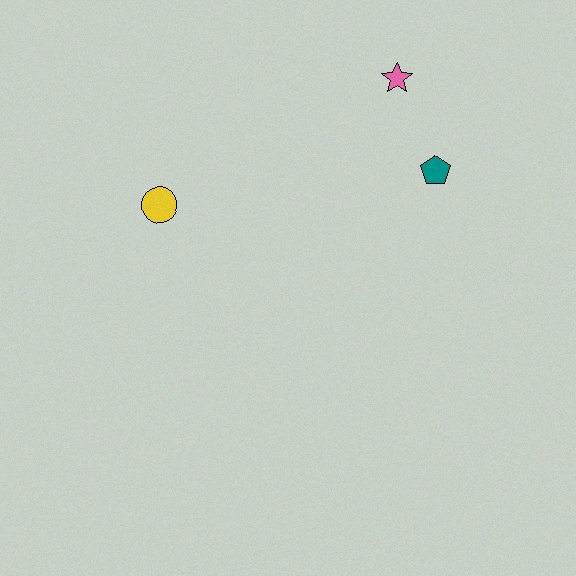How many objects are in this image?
There are 3 objects.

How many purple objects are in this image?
There are no purple objects.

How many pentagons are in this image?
There is 1 pentagon.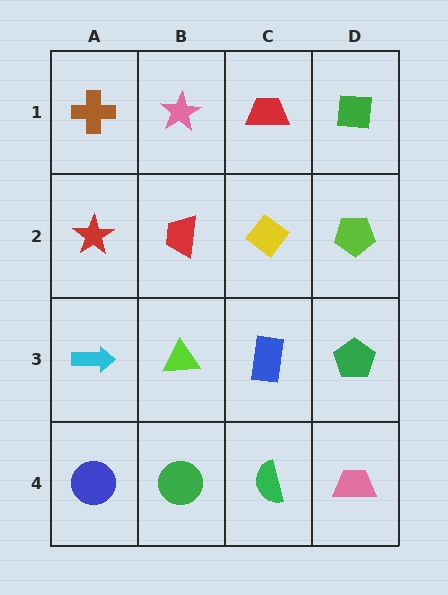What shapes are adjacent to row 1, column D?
A lime pentagon (row 2, column D), a red trapezoid (row 1, column C).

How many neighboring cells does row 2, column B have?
4.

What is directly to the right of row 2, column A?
A red trapezoid.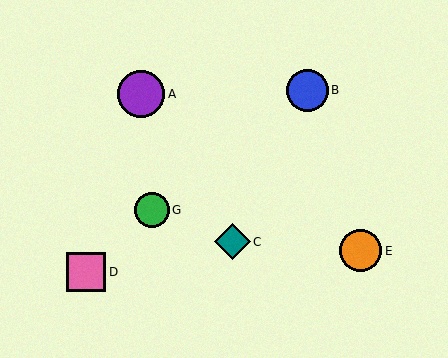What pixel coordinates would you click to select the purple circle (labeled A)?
Click at (141, 94) to select the purple circle A.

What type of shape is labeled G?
Shape G is a green circle.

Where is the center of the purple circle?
The center of the purple circle is at (141, 94).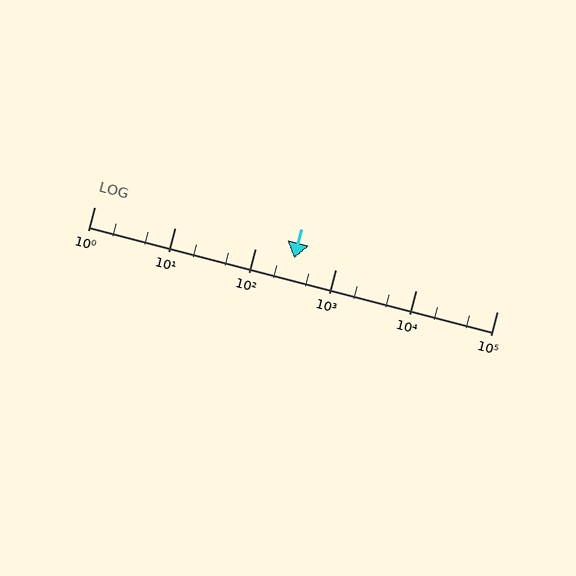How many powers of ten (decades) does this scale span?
The scale spans 5 decades, from 1 to 100000.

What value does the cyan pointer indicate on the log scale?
The pointer indicates approximately 300.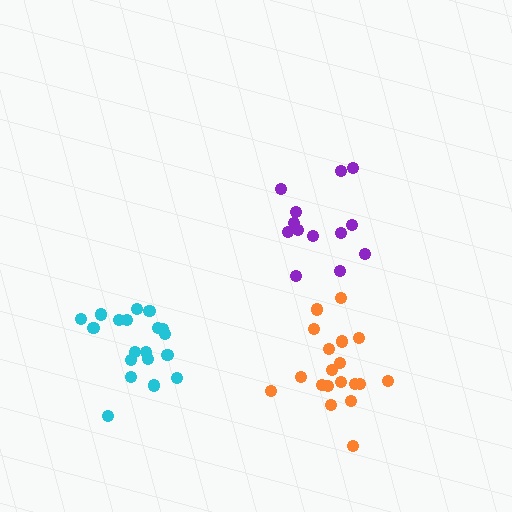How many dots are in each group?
Group 1: 19 dots, Group 2: 13 dots, Group 3: 19 dots (51 total).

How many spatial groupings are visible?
There are 3 spatial groupings.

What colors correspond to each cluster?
The clusters are colored: orange, purple, cyan.